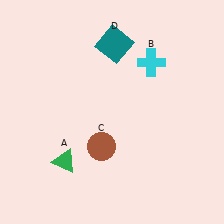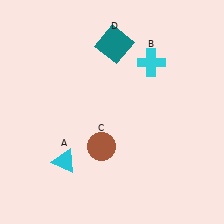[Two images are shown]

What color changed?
The triangle (A) changed from green in Image 1 to cyan in Image 2.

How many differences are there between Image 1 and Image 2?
There is 1 difference between the two images.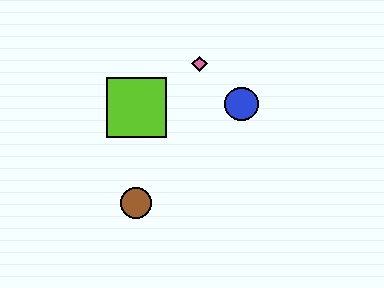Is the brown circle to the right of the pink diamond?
No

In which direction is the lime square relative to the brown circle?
The lime square is above the brown circle.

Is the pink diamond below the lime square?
No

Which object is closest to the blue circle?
The pink diamond is closest to the blue circle.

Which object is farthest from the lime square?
The blue circle is farthest from the lime square.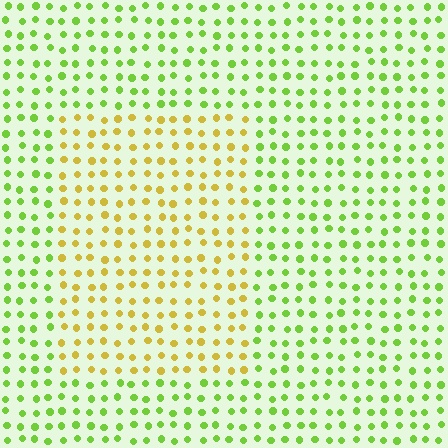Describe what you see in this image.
The image is filled with small lime elements in a uniform arrangement. A rectangle-shaped region is visible where the elements are tinted to a slightly different hue, forming a subtle color boundary.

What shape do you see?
I see a rectangle.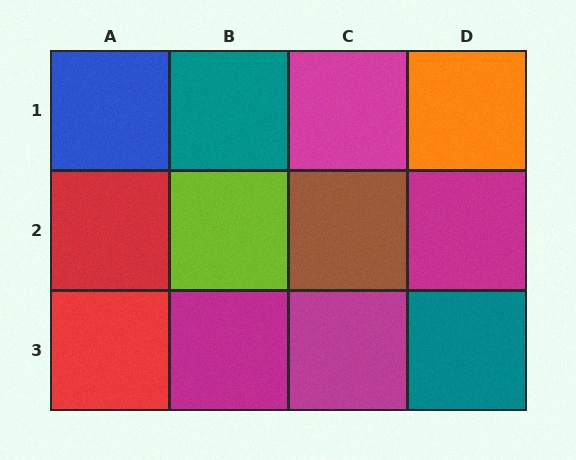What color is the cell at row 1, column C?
Magenta.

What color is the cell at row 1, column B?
Teal.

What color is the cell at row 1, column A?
Blue.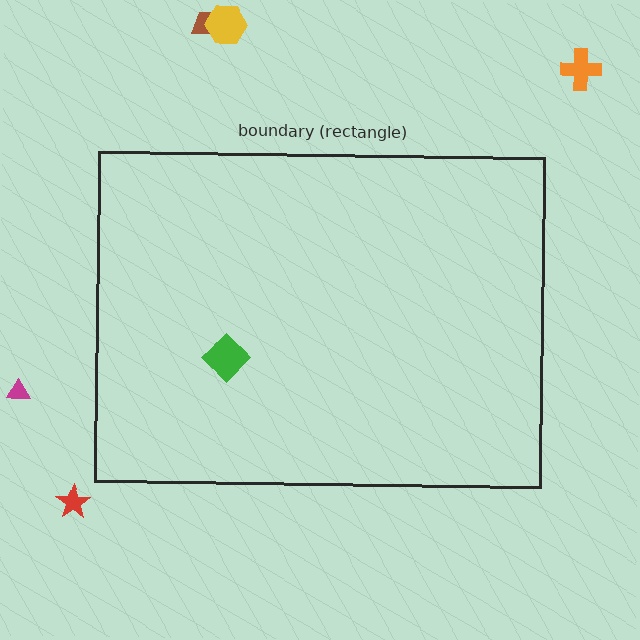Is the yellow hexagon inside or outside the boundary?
Outside.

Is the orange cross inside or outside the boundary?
Outside.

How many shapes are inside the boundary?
1 inside, 5 outside.